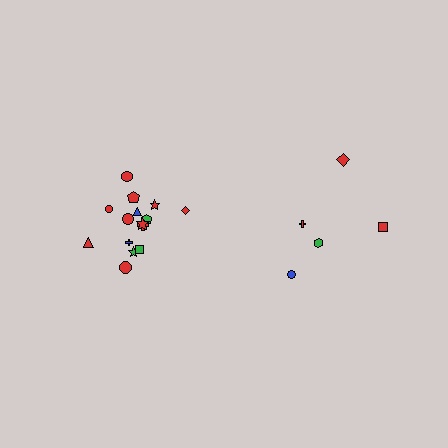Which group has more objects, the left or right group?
The left group.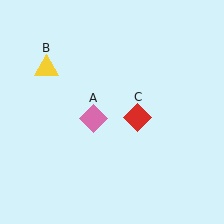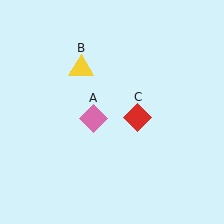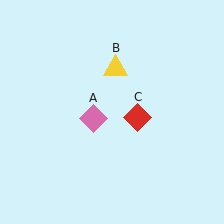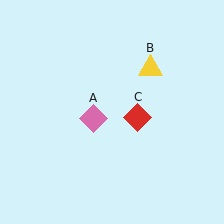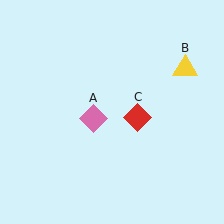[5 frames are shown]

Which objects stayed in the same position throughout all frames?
Pink diamond (object A) and red diamond (object C) remained stationary.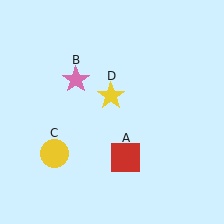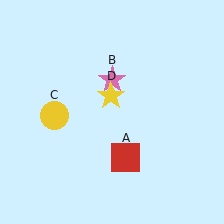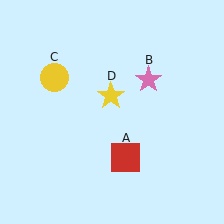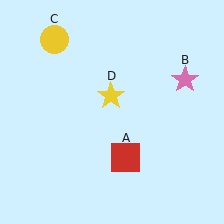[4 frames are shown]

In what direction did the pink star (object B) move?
The pink star (object B) moved right.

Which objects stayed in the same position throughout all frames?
Red square (object A) and yellow star (object D) remained stationary.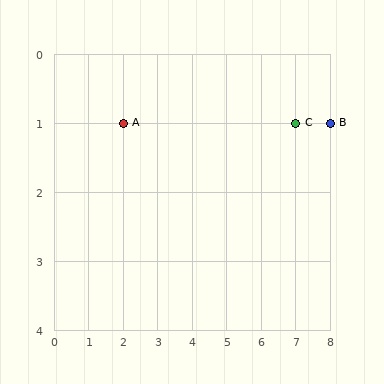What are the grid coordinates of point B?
Point B is at grid coordinates (8, 1).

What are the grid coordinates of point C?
Point C is at grid coordinates (7, 1).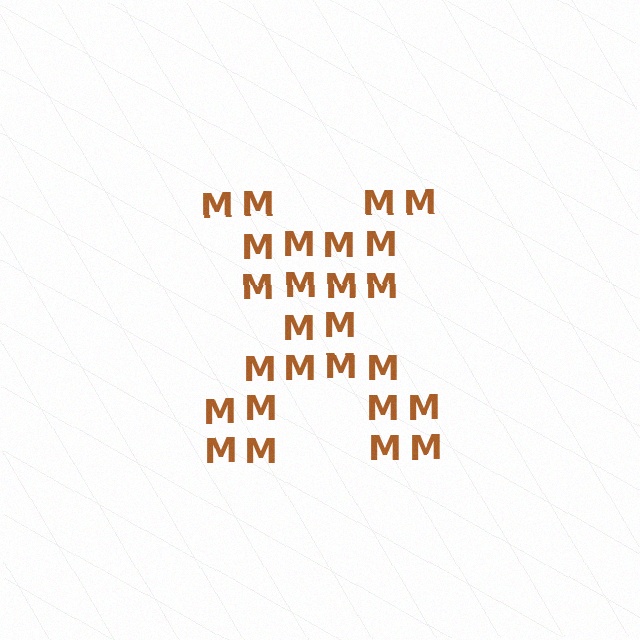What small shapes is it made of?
It is made of small letter M's.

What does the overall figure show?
The overall figure shows the letter X.